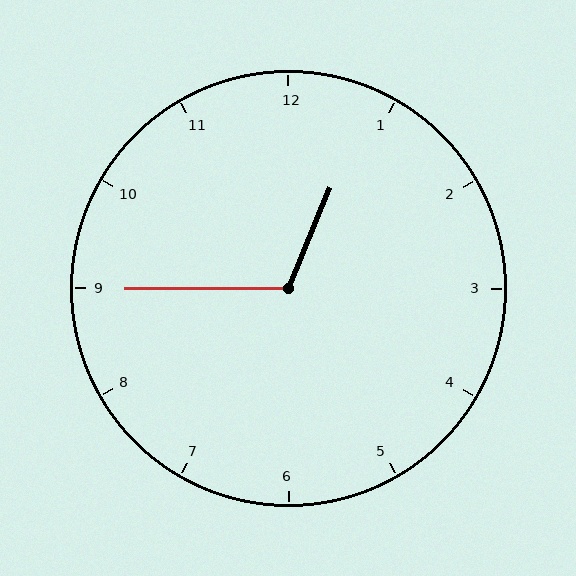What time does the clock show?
12:45.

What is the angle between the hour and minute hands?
Approximately 112 degrees.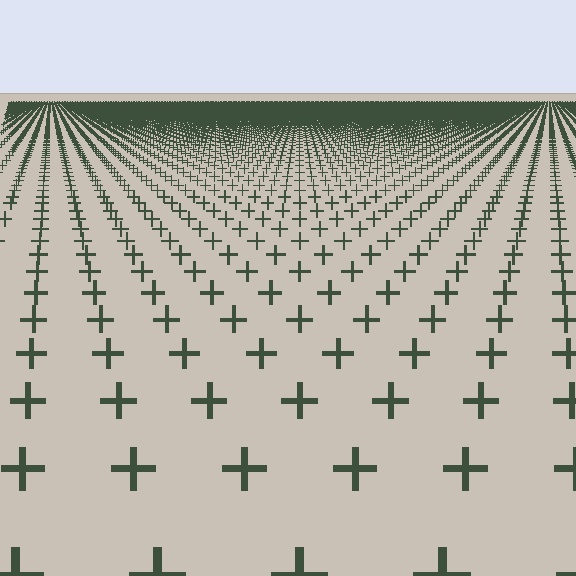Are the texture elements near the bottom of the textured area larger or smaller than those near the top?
Larger. Near the bottom, elements are closer to the viewer and appear at a bigger on-screen size.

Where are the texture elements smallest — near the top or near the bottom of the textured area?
Near the top.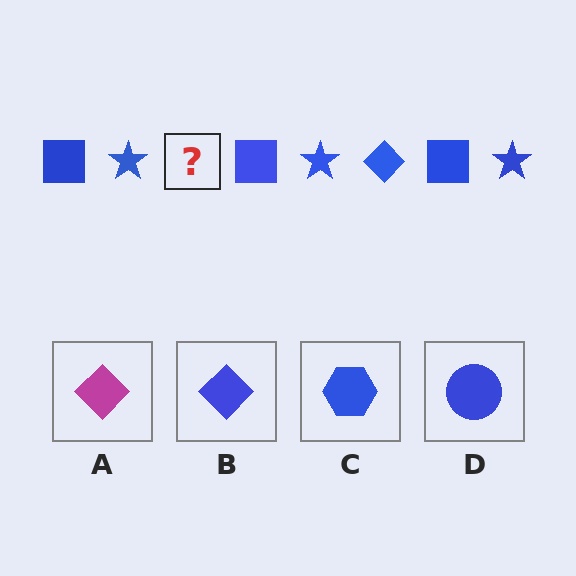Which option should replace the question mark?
Option B.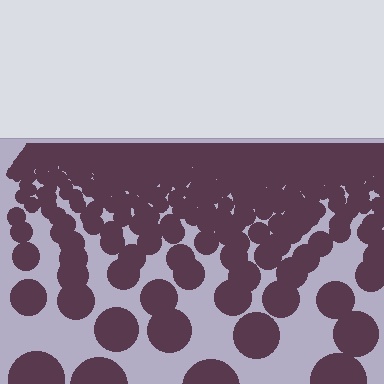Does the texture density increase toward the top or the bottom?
Density increases toward the top.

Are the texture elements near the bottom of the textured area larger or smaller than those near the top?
Larger. Near the bottom, elements are closer to the viewer and appear at a bigger on-screen size.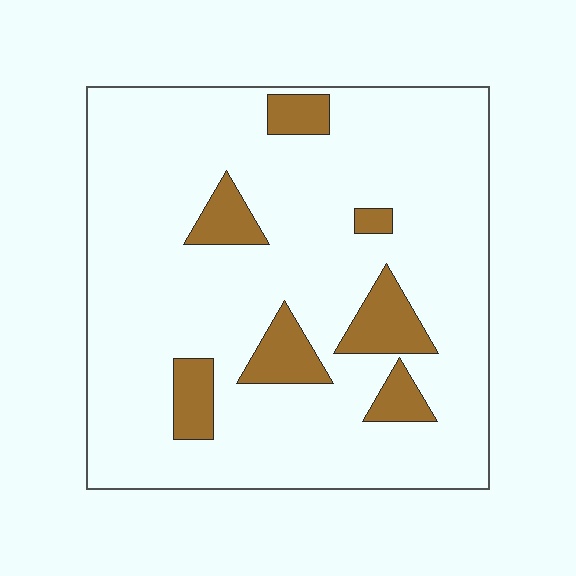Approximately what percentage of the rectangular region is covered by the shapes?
Approximately 15%.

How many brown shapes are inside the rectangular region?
7.